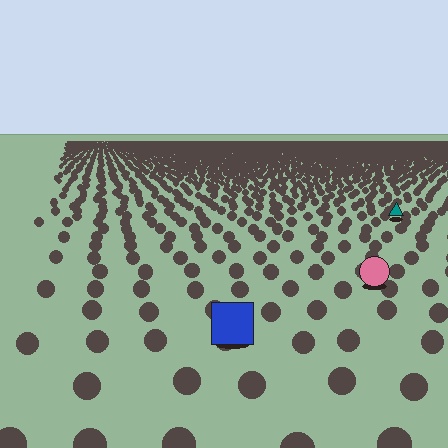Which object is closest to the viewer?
The blue square is closest. The texture marks near it are larger and more spread out.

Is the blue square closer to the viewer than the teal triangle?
Yes. The blue square is closer — you can tell from the texture gradient: the ground texture is coarser near it.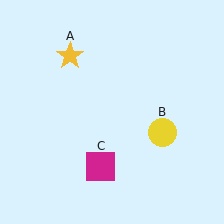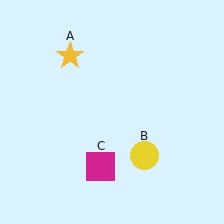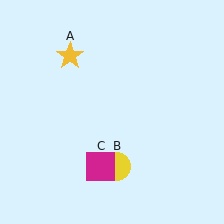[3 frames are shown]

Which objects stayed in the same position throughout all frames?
Yellow star (object A) and magenta square (object C) remained stationary.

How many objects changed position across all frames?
1 object changed position: yellow circle (object B).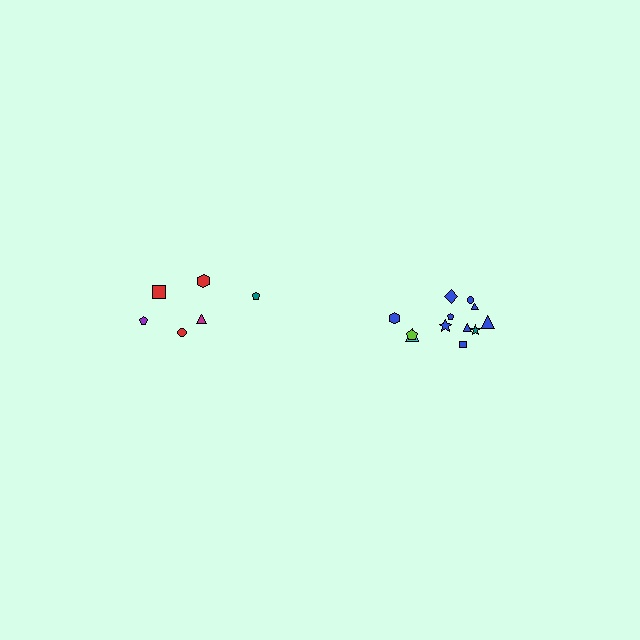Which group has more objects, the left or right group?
The right group.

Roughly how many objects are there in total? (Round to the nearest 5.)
Roughly 20 objects in total.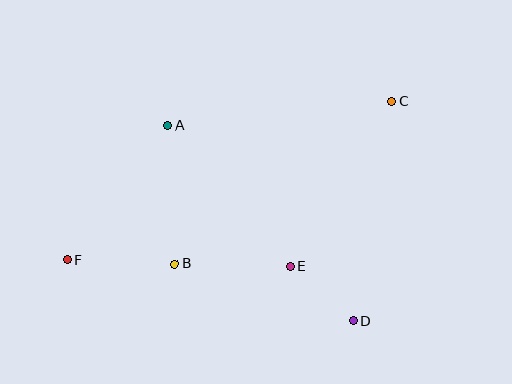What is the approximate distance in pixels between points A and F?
The distance between A and F is approximately 168 pixels.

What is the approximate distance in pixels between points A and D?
The distance between A and D is approximately 270 pixels.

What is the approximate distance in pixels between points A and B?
The distance between A and B is approximately 139 pixels.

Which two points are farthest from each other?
Points C and F are farthest from each other.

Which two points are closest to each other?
Points D and E are closest to each other.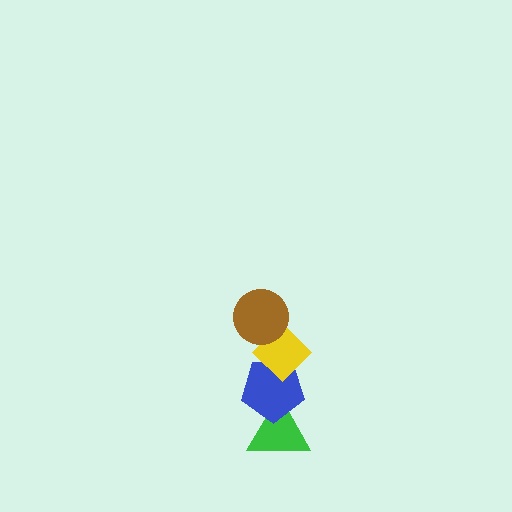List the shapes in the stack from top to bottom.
From top to bottom: the brown circle, the yellow diamond, the blue pentagon, the green triangle.